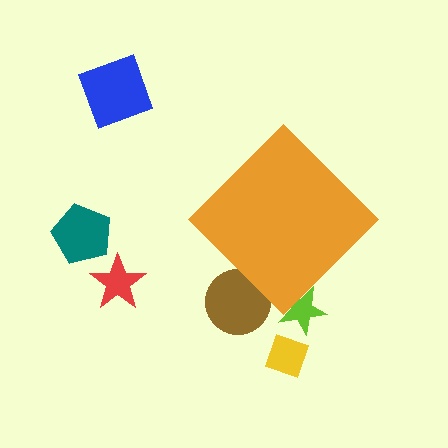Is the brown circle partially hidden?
Yes, the brown circle is partially hidden behind the orange diamond.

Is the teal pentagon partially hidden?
No, the teal pentagon is fully visible.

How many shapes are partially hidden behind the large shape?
2 shapes are partially hidden.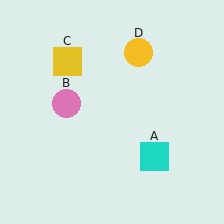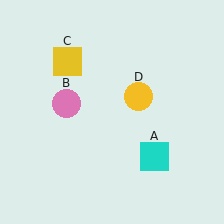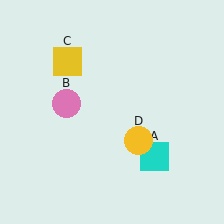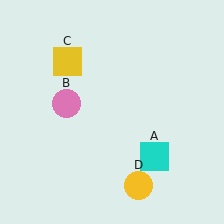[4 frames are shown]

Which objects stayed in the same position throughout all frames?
Cyan square (object A) and pink circle (object B) and yellow square (object C) remained stationary.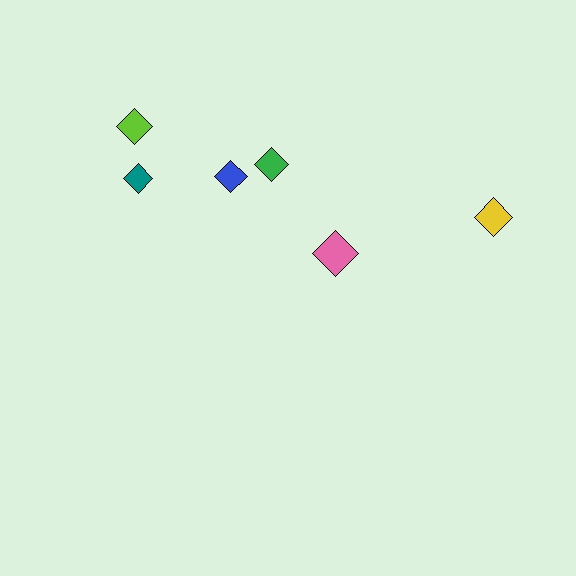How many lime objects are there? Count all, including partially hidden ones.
There is 1 lime object.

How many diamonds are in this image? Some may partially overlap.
There are 6 diamonds.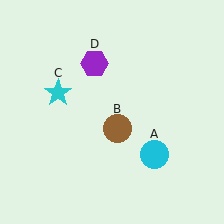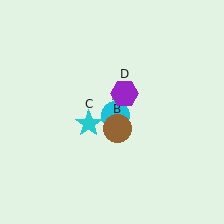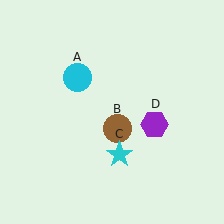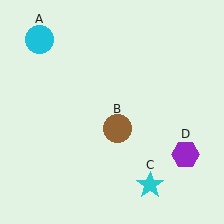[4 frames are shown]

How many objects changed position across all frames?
3 objects changed position: cyan circle (object A), cyan star (object C), purple hexagon (object D).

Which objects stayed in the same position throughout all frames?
Brown circle (object B) remained stationary.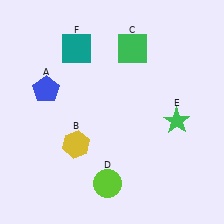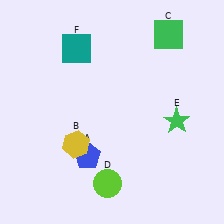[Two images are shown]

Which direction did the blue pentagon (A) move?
The blue pentagon (A) moved down.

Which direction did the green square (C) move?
The green square (C) moved right.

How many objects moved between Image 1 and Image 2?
2 objects moved between the two images.